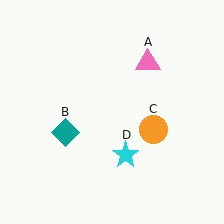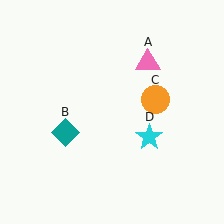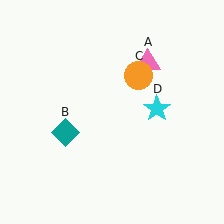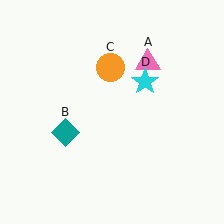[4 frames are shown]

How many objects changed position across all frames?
2 objects changed position: orange circle (object C), cyan star (object D).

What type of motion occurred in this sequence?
The orange circle (object C), cyan star (object D) rotated counterclockwise around the center of the scene.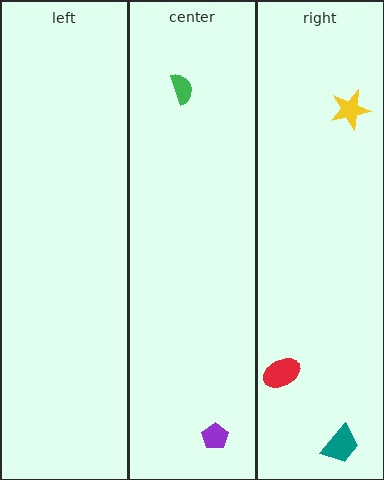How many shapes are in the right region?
3.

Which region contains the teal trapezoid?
The right region.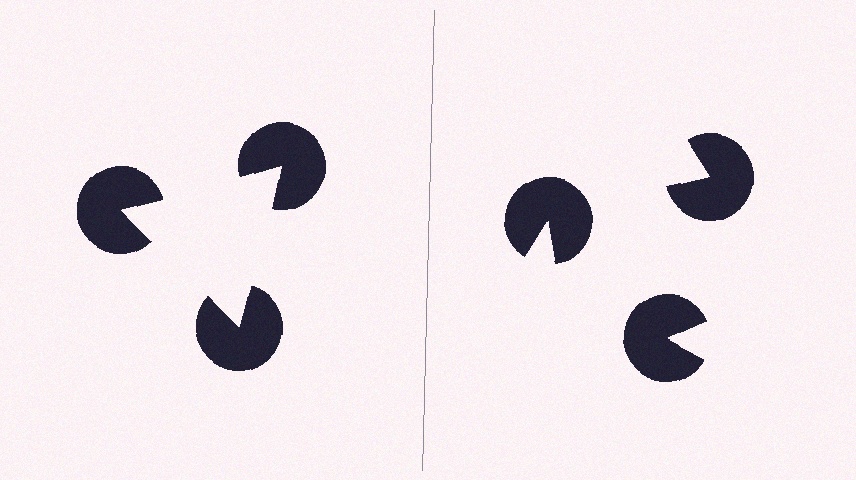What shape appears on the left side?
An illusory triangle.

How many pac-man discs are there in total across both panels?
6 — 3 on each side.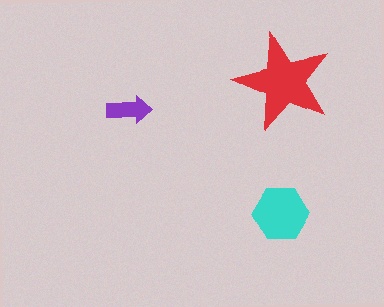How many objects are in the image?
There are 3 objects in the image.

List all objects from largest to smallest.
The red star, the cyan hexagon, the purple arrow.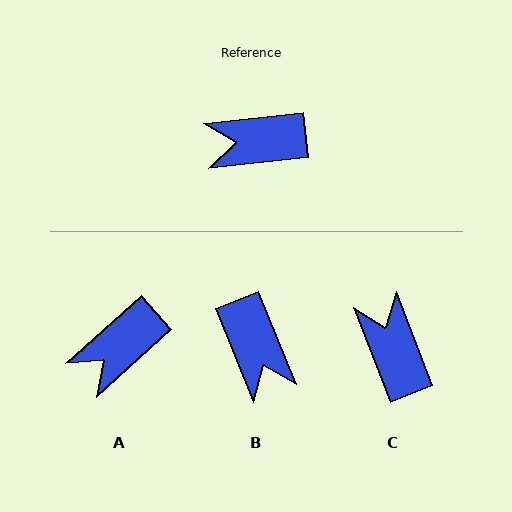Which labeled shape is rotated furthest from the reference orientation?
B, about 106 degrees away.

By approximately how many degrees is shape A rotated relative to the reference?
Approximately 36 degrees counter-clockwise.